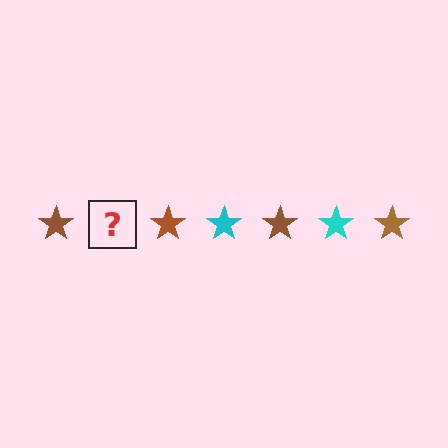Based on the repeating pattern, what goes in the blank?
The blank should be a cyan star.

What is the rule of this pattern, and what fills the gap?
The rule is that the pattern cycles through brown, cyan stars. The gap should be filled with a cyan star.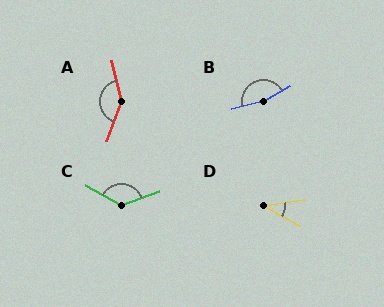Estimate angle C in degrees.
Approximately 132 degrees.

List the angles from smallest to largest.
D (37°), C (132°), A (148°), B (164°).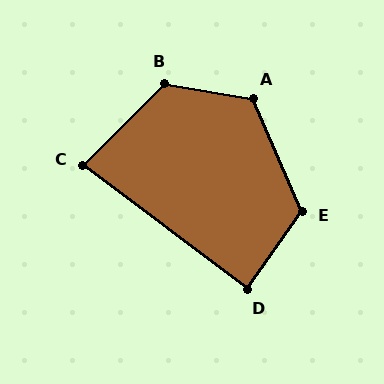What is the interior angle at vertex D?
Approximately 88 degrees (approximately right).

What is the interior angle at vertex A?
Approximately 123 degrees (obtuse).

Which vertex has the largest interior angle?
B, at approximately 125 degrees.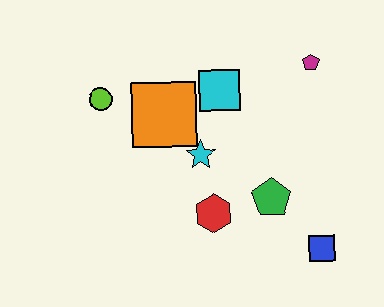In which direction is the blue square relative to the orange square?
The blue square is to the right of the orange square.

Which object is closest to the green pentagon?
The red hexagon is closest to the green pentagon.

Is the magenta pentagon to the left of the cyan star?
No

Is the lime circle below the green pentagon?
No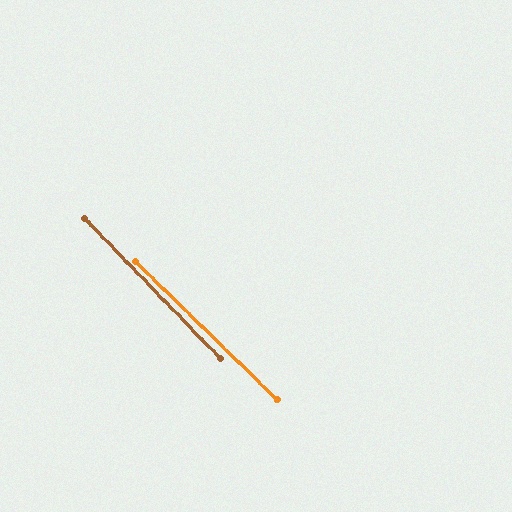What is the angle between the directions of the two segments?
Approximately 2 degrees.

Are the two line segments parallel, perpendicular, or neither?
Parallel — their directions differ by only 1.7°.